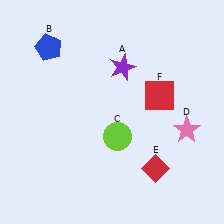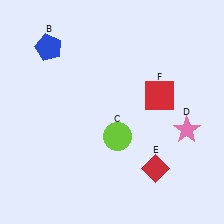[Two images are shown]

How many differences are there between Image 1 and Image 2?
There is 1 difference between the two images.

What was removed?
The purple star (A) was removed in Image 2.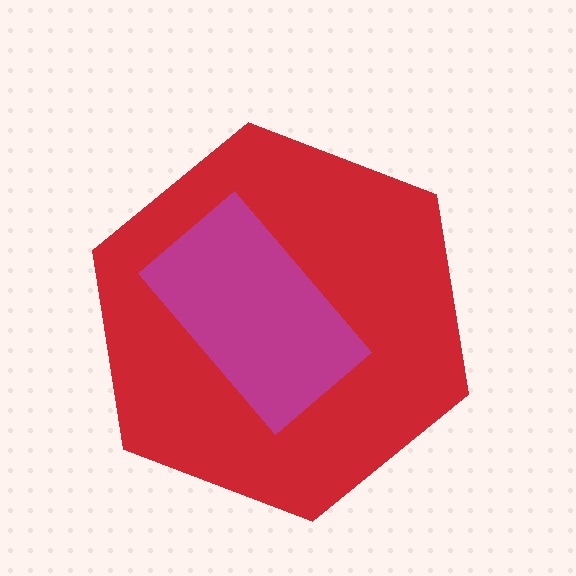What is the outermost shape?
The red hexagon.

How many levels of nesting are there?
2.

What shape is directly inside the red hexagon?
The magenta rectangle.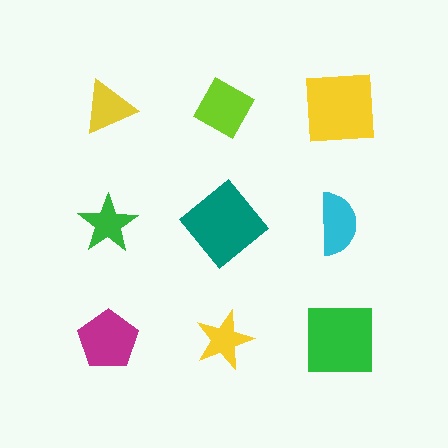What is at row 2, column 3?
A cyan semicircle.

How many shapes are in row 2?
3 shapes.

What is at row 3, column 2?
A yellow star.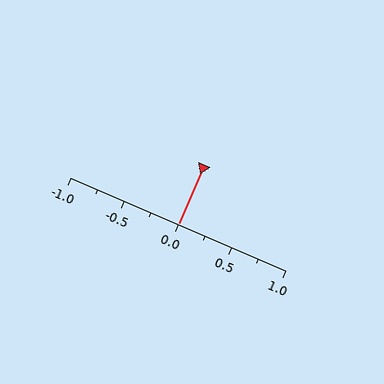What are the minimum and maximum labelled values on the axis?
The axis runs from -1.0 to 1.0.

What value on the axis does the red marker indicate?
The marker indicates approximately 0.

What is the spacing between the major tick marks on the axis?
The major ticks are spaced 0.5 apart.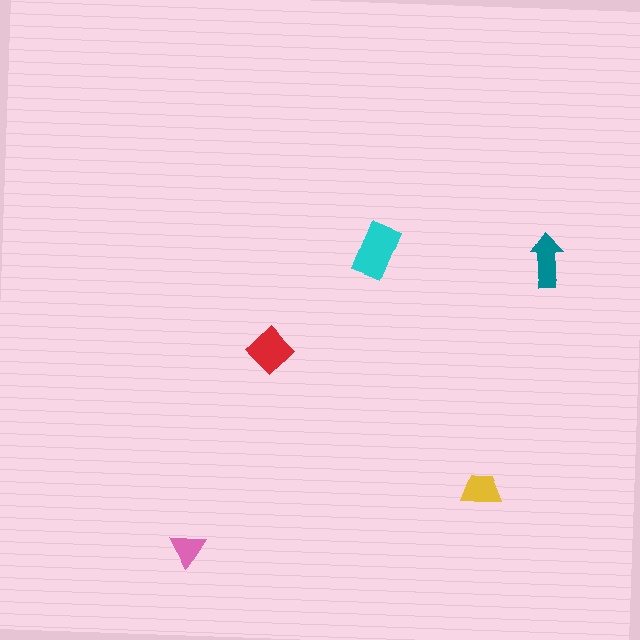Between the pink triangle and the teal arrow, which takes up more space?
The teal arrow.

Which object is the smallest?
The pink triangle.